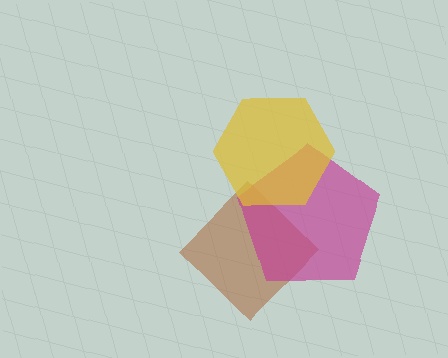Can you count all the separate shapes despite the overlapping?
Yes, there are 3 separate shapes.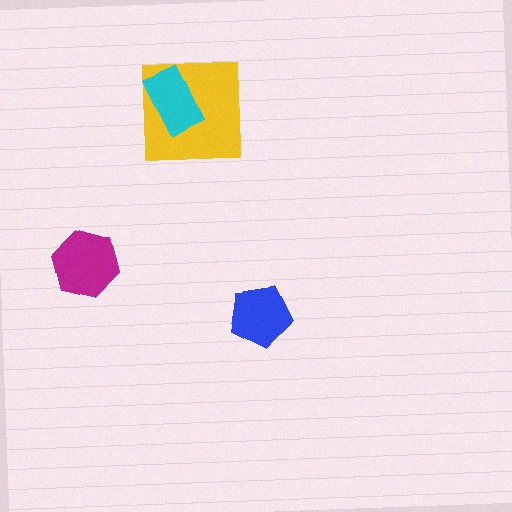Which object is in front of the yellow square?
The cyan rectangle is in front of the yellow square.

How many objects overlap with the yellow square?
1 object overlaps with the yellow square.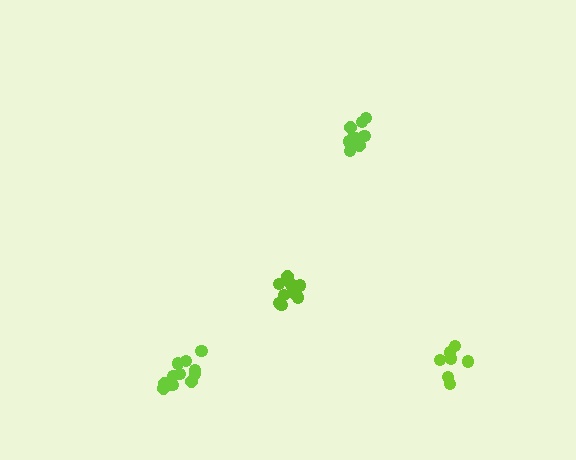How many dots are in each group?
Group 1: 9 dots, Group 2: 7 dots, Group 3: 11 dots, Group 4: 9 dots (36 total).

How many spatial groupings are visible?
There are 4 spatial groupings.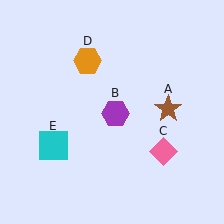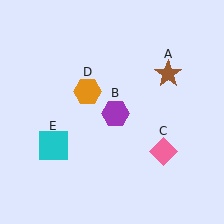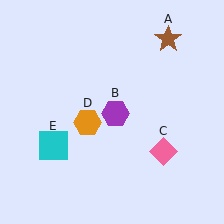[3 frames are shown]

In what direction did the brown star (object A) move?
The brown star (object A) moved up.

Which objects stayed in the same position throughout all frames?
Purple hexagon (object B) and pink diamond (object C) and cyan square (object E) remained stationary.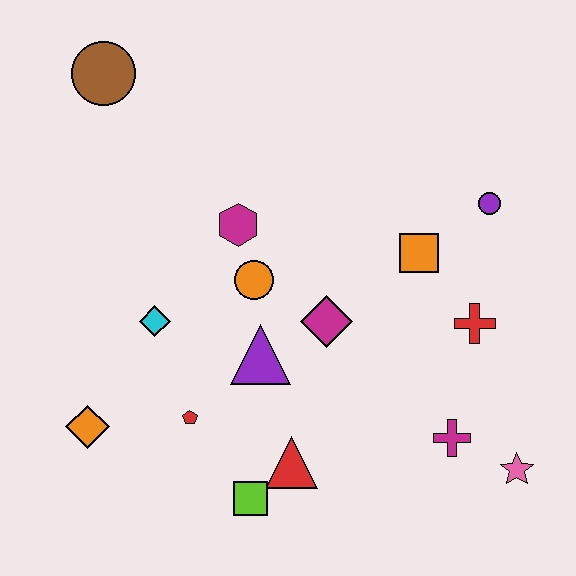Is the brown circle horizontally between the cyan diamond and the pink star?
No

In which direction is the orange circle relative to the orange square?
The orange circle is to the left of the orange square.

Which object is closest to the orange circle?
The magenta hexagon is closest to the orange circle.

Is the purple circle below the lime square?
No